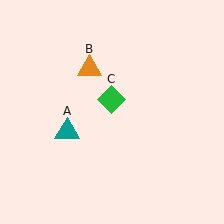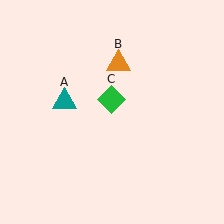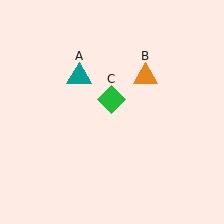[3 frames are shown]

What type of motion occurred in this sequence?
The teal triangle (object A), orange triangle (object B) rotated clockwise around the center of the scene.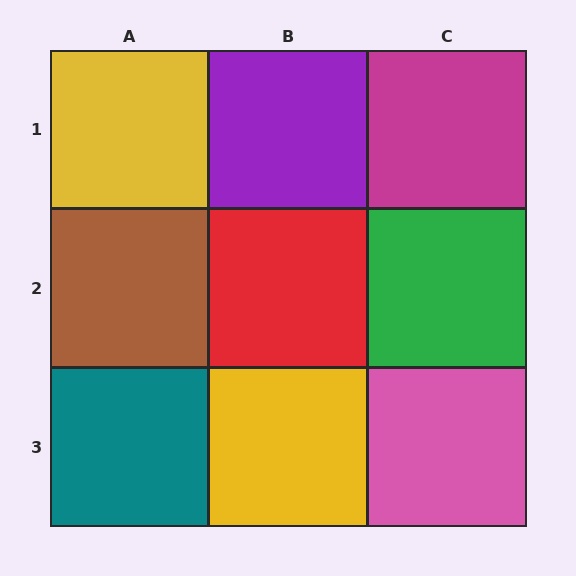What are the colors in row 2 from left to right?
Brown, red, green.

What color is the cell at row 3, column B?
Yellow.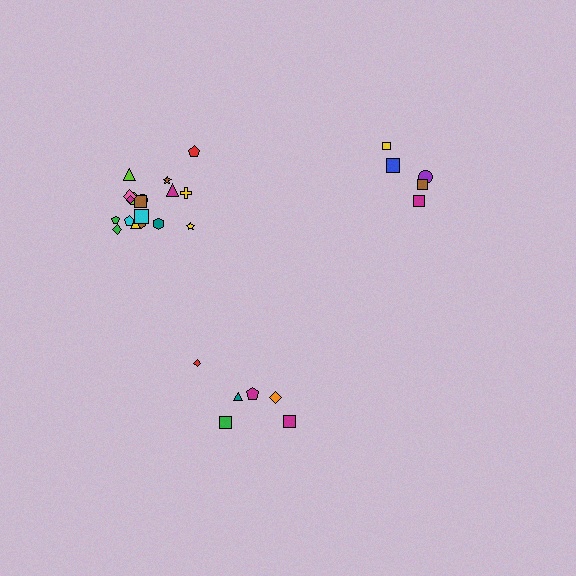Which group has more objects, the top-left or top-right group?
The top-left group.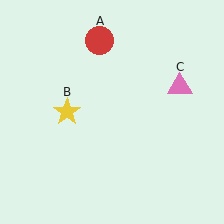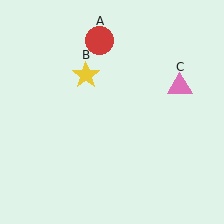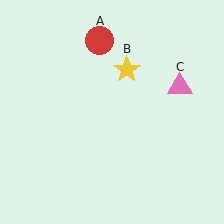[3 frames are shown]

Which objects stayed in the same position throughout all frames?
Red circle (object A) and pink triangle (object C) remained stationary.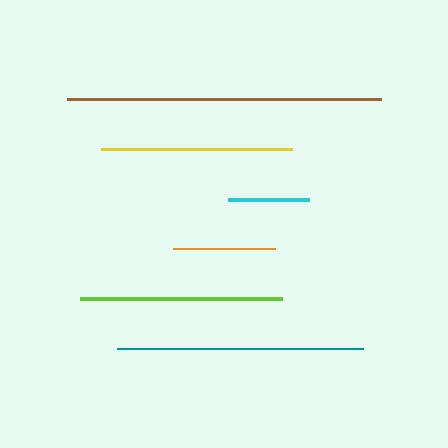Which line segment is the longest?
The brown line is the longest at approximately 314 pixels.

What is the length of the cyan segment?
The cyan segment is approximately 81 pixels long.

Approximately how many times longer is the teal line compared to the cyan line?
The teal line is approximately 3.0 times the length of the cyan line.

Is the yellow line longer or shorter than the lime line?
The lime line is longer than the yellow line.